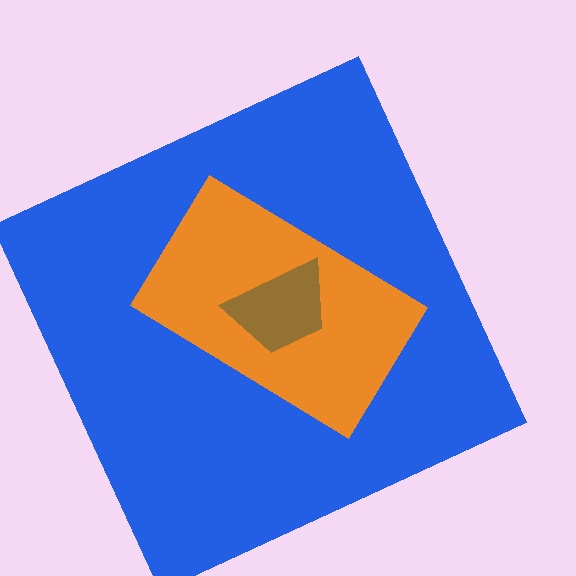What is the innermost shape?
The brown trapezoid.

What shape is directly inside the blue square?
The orange rectangle.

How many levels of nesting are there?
3.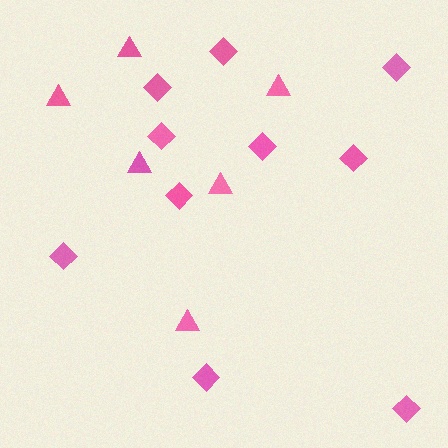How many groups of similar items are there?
There are 2 groups: one group of triangles (6) and one group of diamonds (10).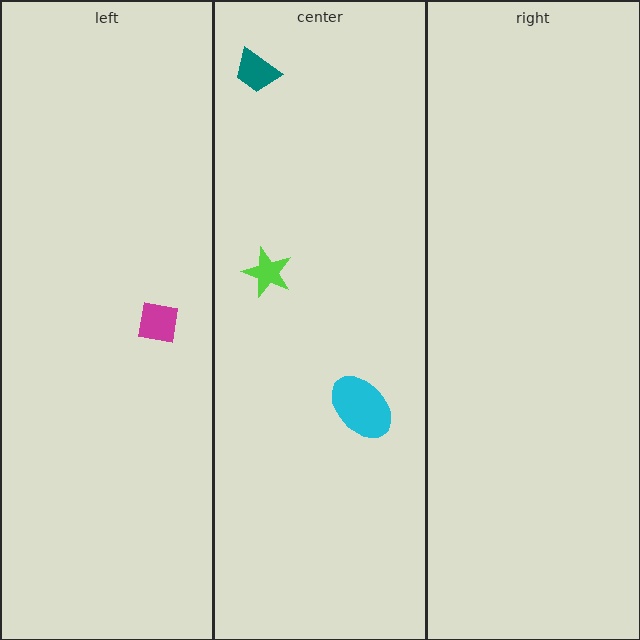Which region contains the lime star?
The center region.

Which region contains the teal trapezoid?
The center region.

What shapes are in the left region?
The magenta square.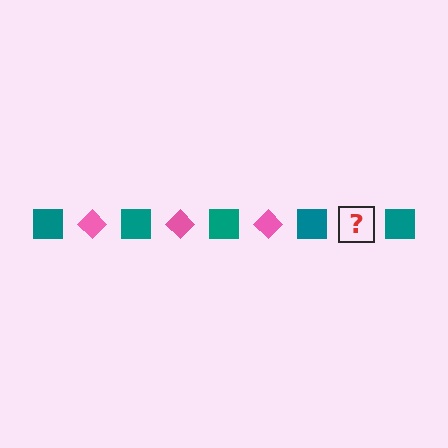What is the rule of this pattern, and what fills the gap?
The rule is that the pattern alternates between teal square and pink diamond. The gap should be filled with a pink diamond.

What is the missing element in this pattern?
The missing element is a pink diamond.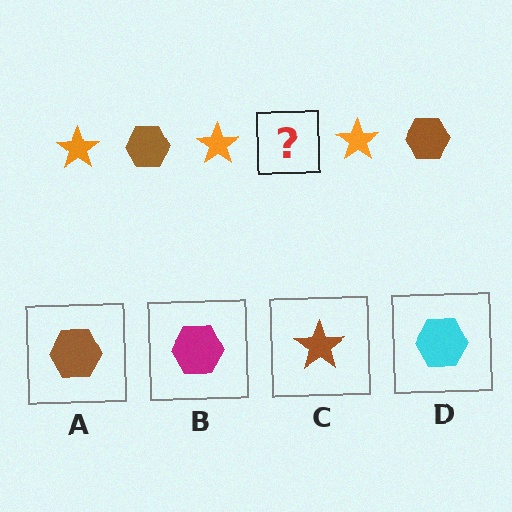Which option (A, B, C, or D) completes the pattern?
A.